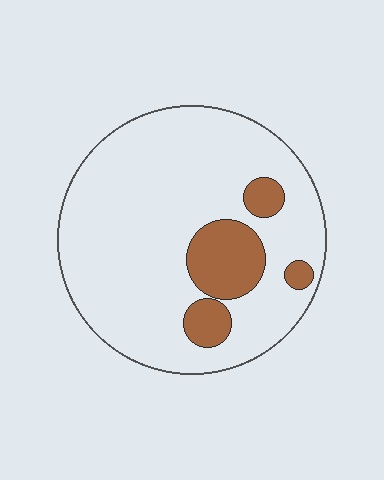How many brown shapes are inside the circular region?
4.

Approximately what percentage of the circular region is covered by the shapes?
Approximately 15%.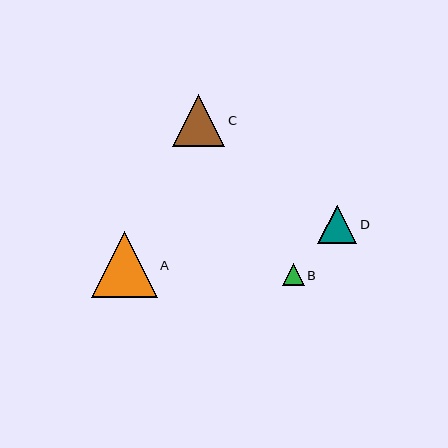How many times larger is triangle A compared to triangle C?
Triangle A is approximately 1.2 times the size of triangle C.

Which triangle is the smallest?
Triangle B is the smallest with a size of approximately 22 pixels.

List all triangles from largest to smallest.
From largest to smallest: A, C, D, B.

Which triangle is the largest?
Triangle A is the largest with a size of approximately 65 pixels.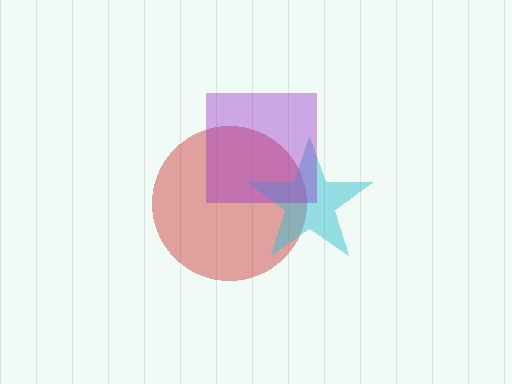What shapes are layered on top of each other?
The layered shapes are: a red circle, a cyan star, a purple square.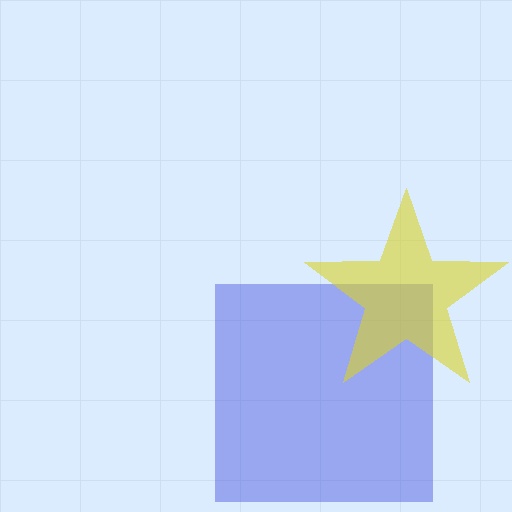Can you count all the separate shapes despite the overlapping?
Yes, there are 2 separate shapes.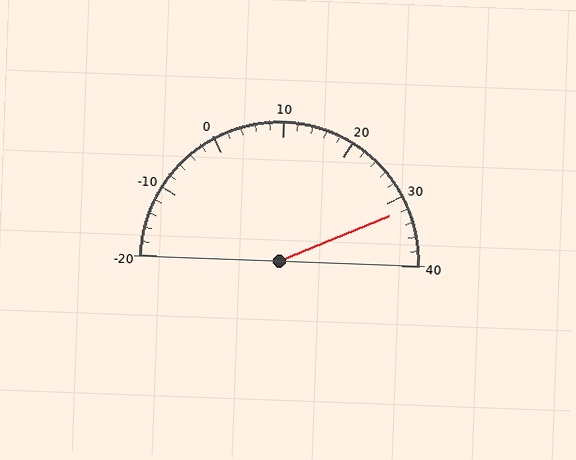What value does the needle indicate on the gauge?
The needle indicates approximately 32.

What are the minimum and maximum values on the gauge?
The gauge ranges from -20 to 40.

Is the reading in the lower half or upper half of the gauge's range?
The reading is in the upper half of the range (-20 to 40).